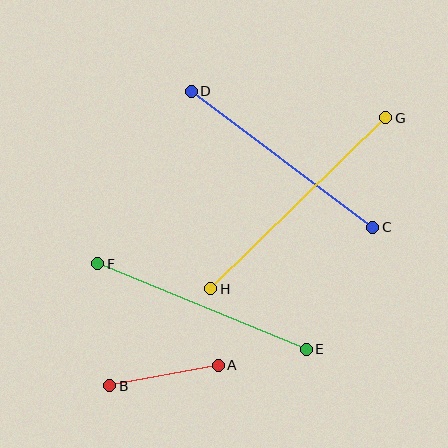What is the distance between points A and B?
The distance is approximately 111 pixels.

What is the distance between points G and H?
The distance is approximately 244 pixels.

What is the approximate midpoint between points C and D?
The midpoint is at approximately (282, 159) pixels.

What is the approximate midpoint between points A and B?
The midpoint is at approximately (164, 375) pixels.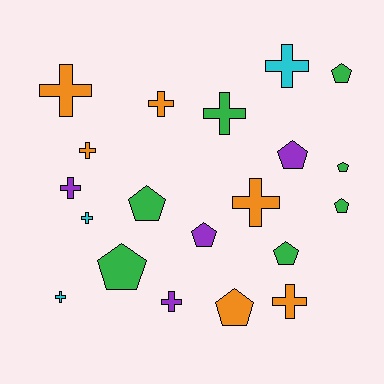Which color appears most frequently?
Green, with 7 objects.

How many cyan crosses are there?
There are 3 cyan crosses.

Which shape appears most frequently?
Cross, with 11 objects.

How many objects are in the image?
There are 20 objects.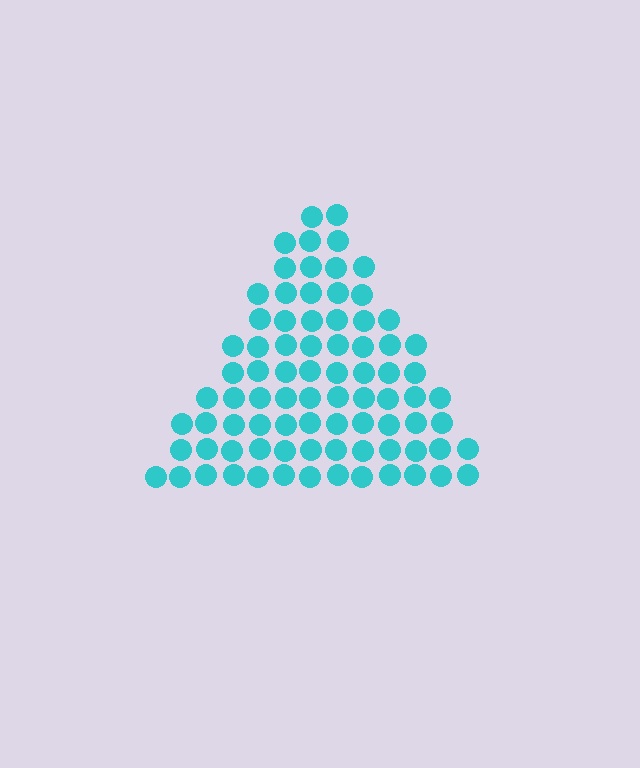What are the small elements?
The small elements are circles.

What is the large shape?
The large shape is a triangle.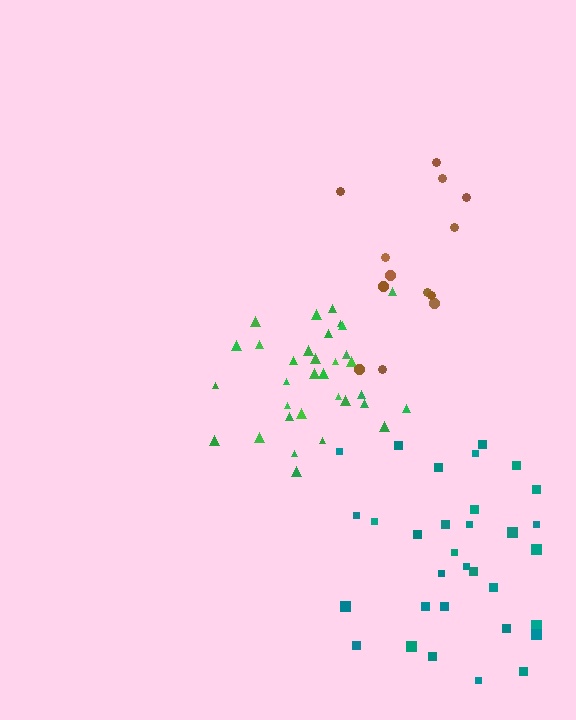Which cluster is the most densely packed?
Green.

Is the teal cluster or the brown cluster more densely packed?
Teal.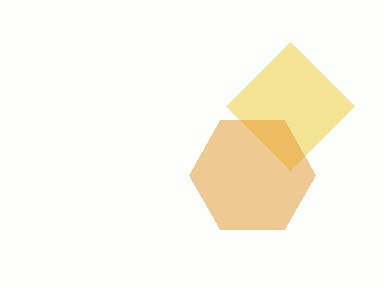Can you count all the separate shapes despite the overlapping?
Yes, there are 2 separate shapes.